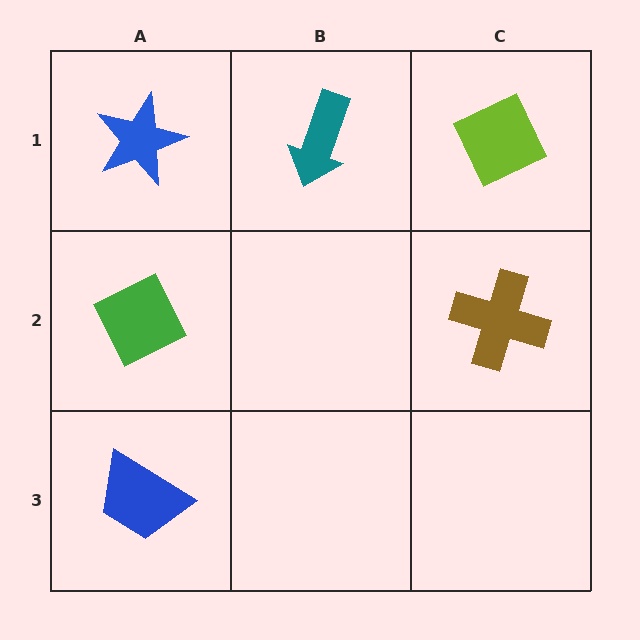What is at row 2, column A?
A green diamond.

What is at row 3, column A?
A blue trapezoid.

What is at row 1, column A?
A blue star.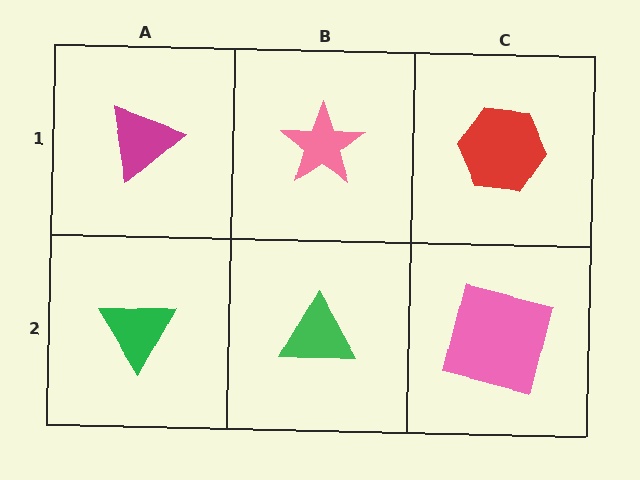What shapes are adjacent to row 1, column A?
A green triangle (row 2, column A), a pink star (row 1, column B).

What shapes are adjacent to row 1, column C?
A pink square (row 2, column C), a pink star (row 1, column B).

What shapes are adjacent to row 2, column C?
A red hexagon (row 1, column C), a green triangle (row 2, column B).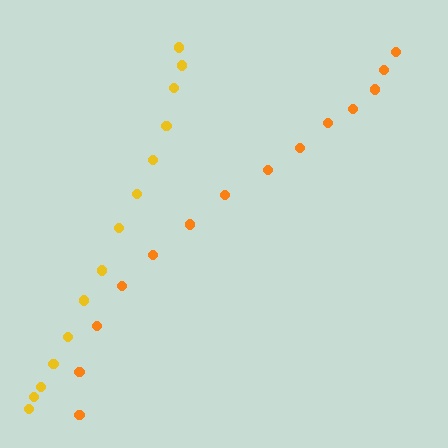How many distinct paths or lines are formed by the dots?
There are 2 distinct paths.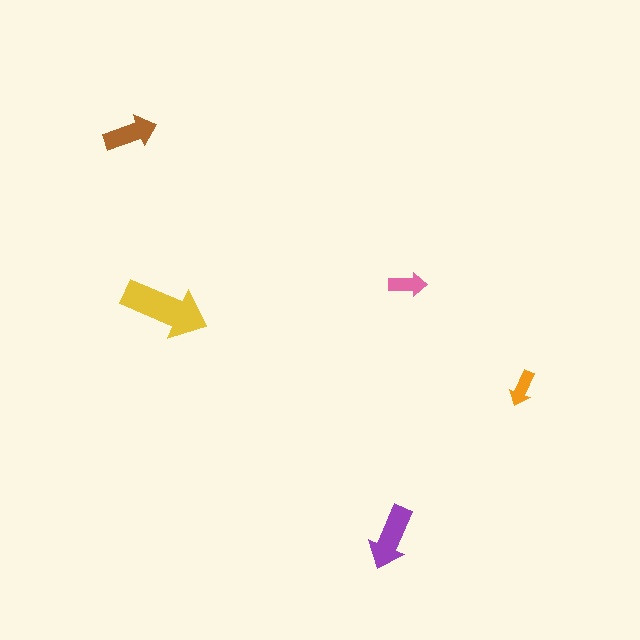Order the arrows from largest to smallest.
the yellow one, the purple one, the brown one, the pink one, the orange one.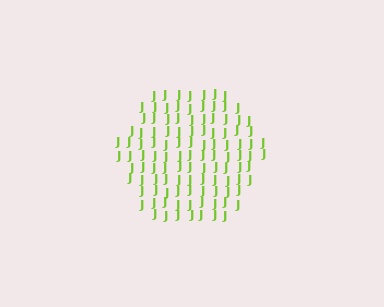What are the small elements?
The small elements are letter J's.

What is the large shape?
The large shape is a hexagon.